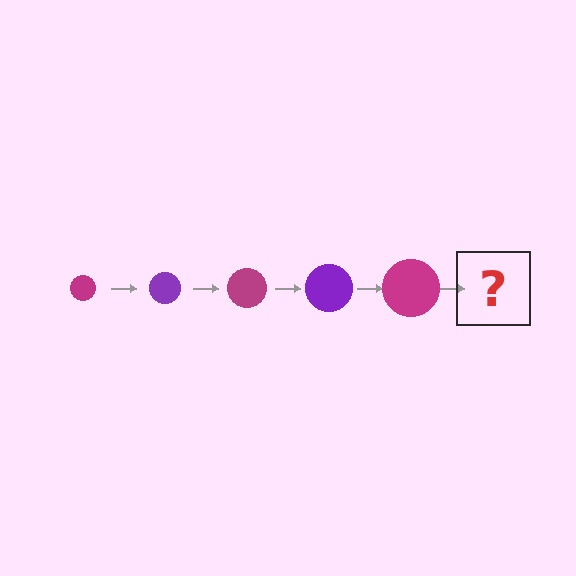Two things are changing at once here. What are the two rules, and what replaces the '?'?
The two rules are that the circle grows larger each step and the color cycles through magenta and purple. The '?' should be a purple circle, larger than the previous one.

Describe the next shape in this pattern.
It should be a purple circle, larger than the previous one.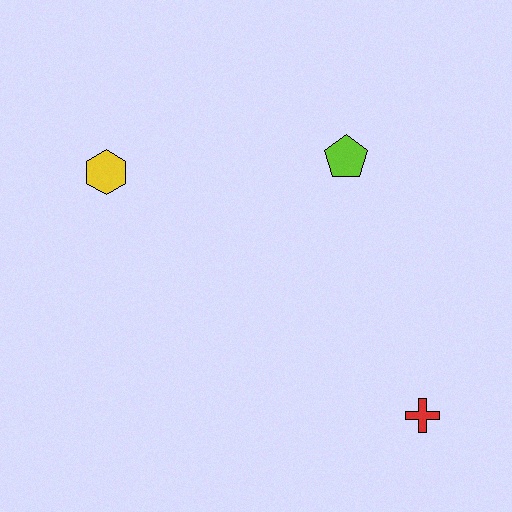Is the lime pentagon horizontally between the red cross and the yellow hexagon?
Yes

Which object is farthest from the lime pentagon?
The red cross is farthest from the lime pentagon.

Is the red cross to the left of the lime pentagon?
No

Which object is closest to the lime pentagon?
The yellow hexagon is closest to the lime pentagon.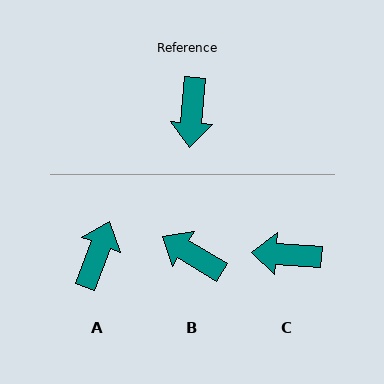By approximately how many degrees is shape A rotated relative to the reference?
Approximately 164 degrees counter-clockwise.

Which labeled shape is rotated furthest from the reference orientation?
A, about 164 degrees away.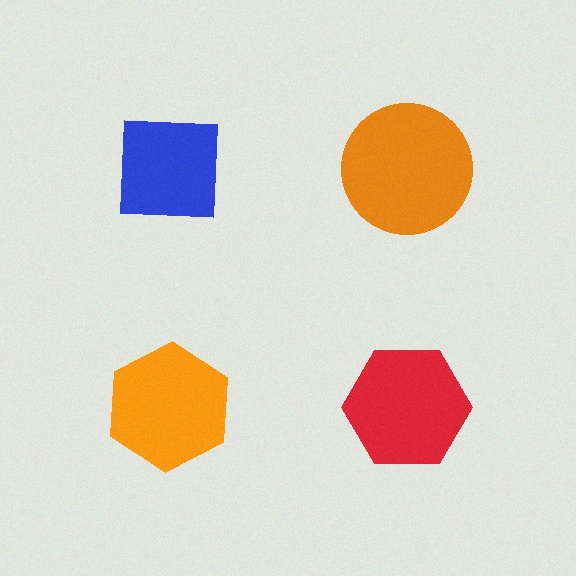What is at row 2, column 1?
An orange hexagon.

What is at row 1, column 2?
An orange circle.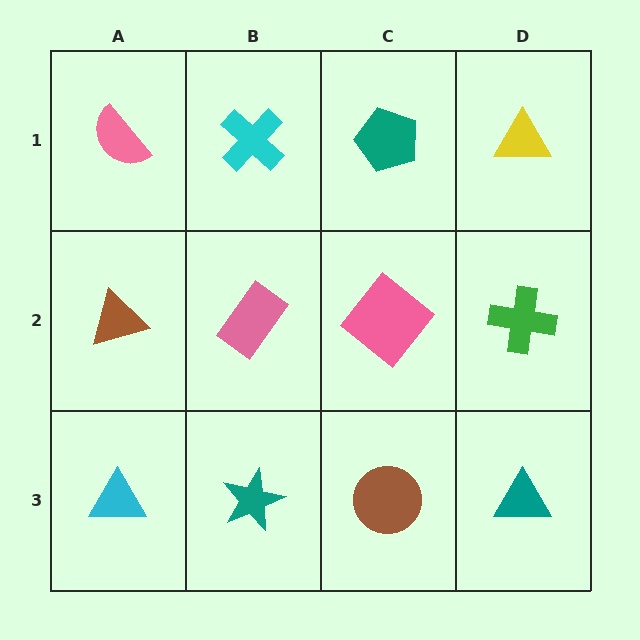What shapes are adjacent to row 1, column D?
A green cross (row 2, column D), a teal pentagon (row 1, column C).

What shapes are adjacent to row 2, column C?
A teal pentagon (row 1, column C), a brown circle (row 3, column C), a pink rectangle (row 2, column B), a green cross (row 2, column D).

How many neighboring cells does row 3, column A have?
2.